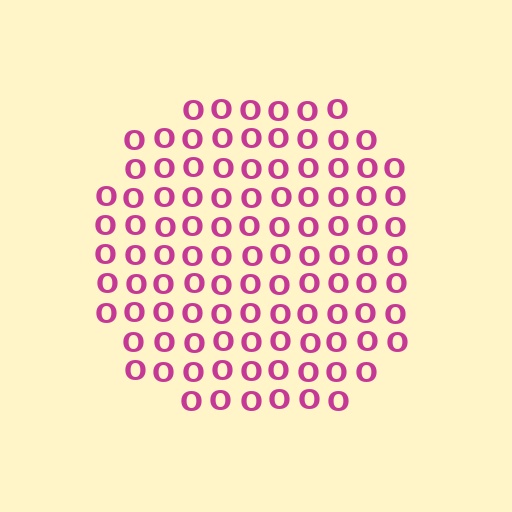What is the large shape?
The large shape is a circle.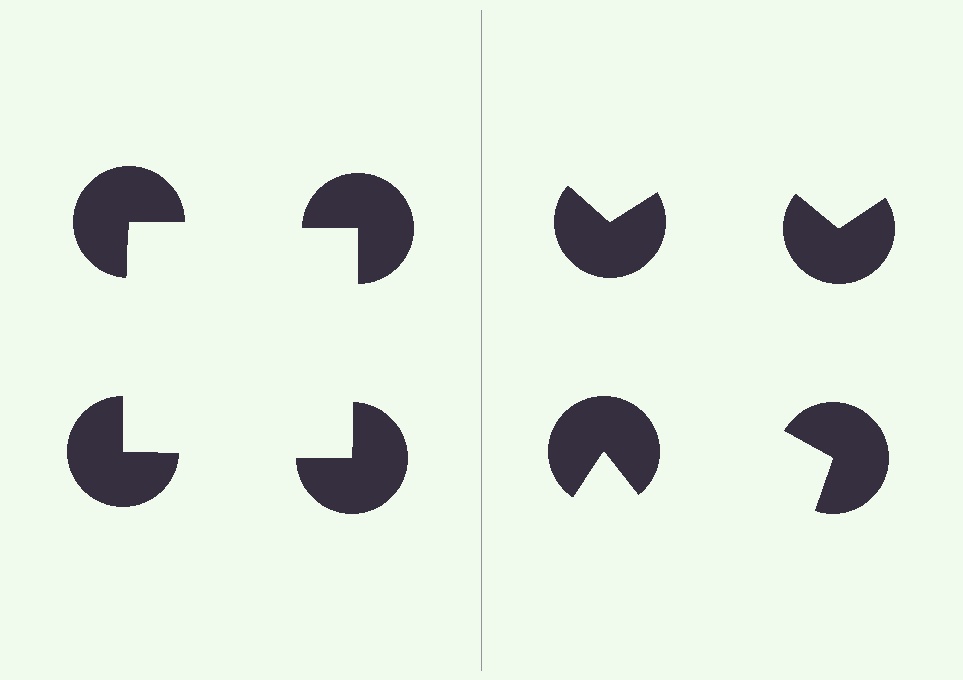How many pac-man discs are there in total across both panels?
8 — 4 on each side.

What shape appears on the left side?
An illusory square.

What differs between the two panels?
The pac-man discs are positioned identically on both sides; only the wedge orientations differ. On the left they align to a square; on the right they are misaligned.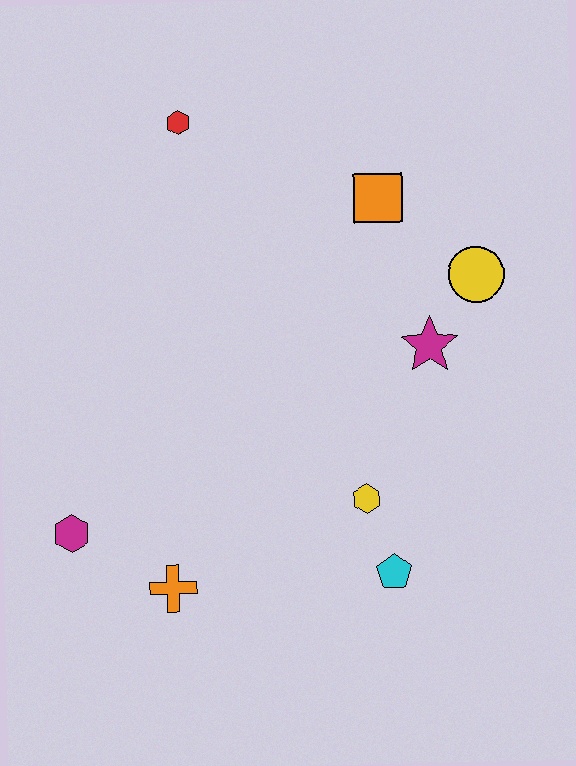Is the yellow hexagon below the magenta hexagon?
No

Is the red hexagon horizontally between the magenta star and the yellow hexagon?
No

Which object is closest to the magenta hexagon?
The orange cross is closest to the magenta hexagon.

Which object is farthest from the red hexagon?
The cyan pentagon is farthest from the red hexagon.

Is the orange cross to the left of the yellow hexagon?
Yes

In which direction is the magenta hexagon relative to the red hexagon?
The magenta hexagon is below the red hexagon.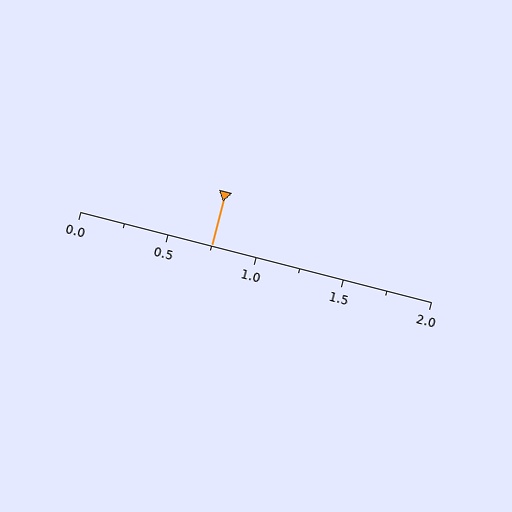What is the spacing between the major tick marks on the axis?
The major ticks are spaced 0.5 apart.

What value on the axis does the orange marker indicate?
The marker indicates approximately 0.75.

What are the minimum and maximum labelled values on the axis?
The axis runs from 0.0 to 2.0.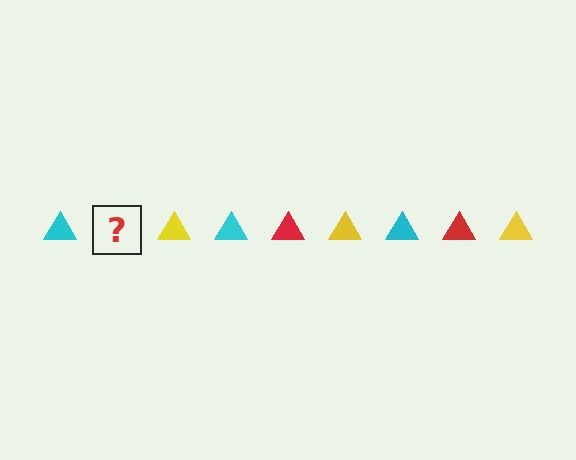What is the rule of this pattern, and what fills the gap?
The rule is that the pattern cycles through cyan, red, yellow triangles. The gap should be filled with a red triangle.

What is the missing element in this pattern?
The missing element is a red triangle.